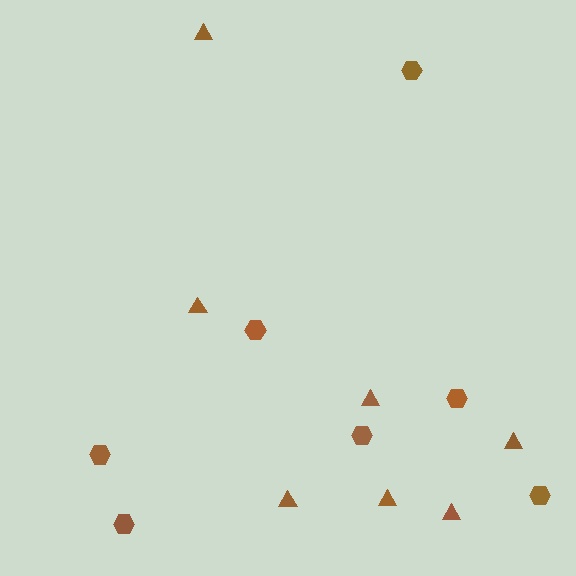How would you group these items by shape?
There are 2 groups: one group of triangles (7) and one group of hexagons (7).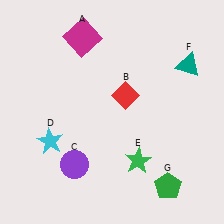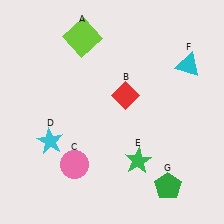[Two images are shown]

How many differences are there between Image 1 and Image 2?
There are 3 differences between the two images.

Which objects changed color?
A changed from magenta to lime. C changed from purple to pink. F changed from teal to cyan.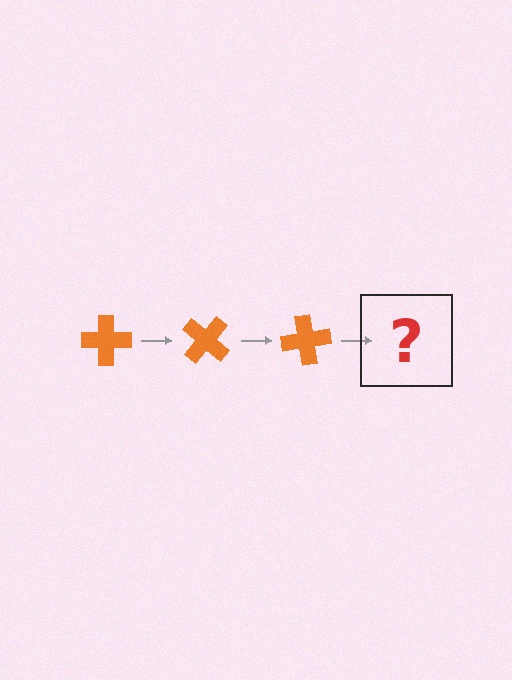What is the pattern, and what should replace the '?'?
The pattern is that the cross rotates 40 degrees each step. The '?' should be an orange cross rotated 120 degrees.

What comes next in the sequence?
The next element should be an orange cross rotated 120 degrees.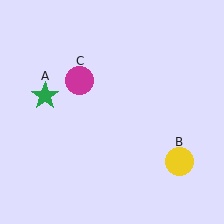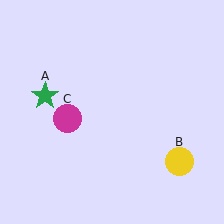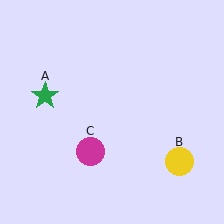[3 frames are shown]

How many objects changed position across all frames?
1 object changed position: magenta circle (object C).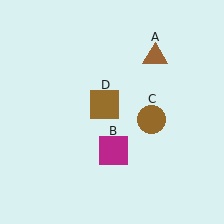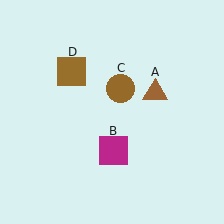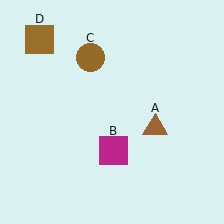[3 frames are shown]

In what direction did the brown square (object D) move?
The brown square (object D) moved up and to the left.